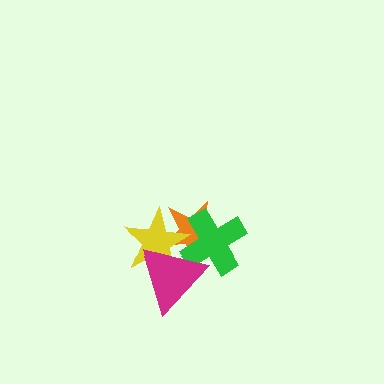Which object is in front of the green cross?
The magenta triangle is in front of the green cross.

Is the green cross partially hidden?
Yes, it is partially covered by another shape.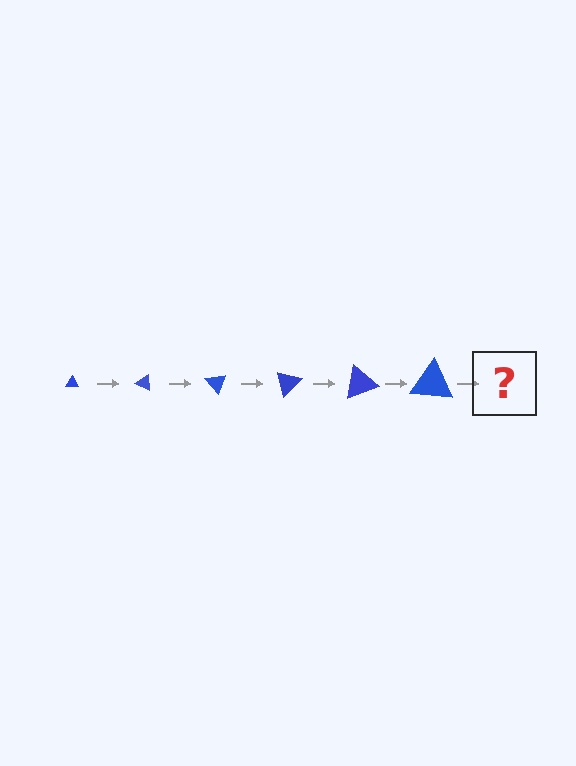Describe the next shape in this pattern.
It should be a triangle, larger than the previous one and rotated 150 degrees from the start.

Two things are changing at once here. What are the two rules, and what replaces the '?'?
The two rules are that the triangle grows larger each step and it rotates 25 degrees each step. The '?' should be a triangle, larger than the previous one and rotated 150 degrees from the start.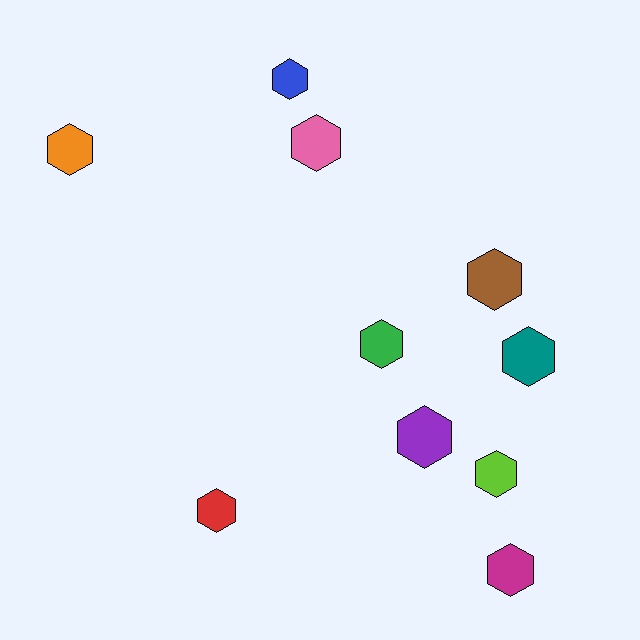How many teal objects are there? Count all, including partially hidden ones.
There is 1 teal object.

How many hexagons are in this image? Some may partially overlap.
There are 10 hexagons.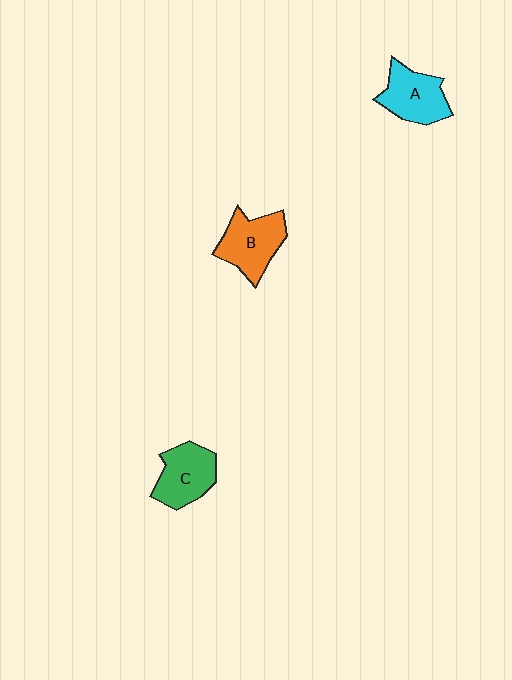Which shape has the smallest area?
Shape A (cyan).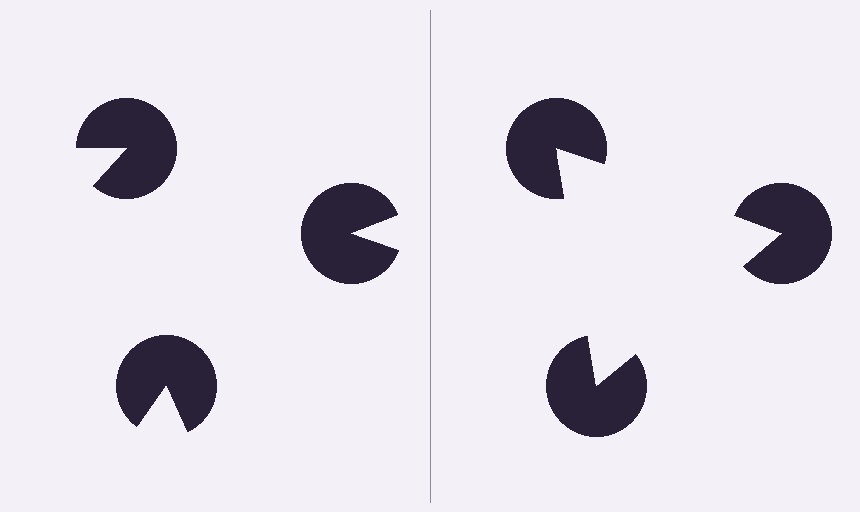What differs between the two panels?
The pac-man discs are positioned identically on both sides; only the wedge orientations differ. On the right they align to a triangle; on the left they are misaligned.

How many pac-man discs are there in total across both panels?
6 — 3 on each side.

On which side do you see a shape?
An illusory triangle appears on the right side. On the left side the wedge cuts are rotated, so no coherent shape forms.